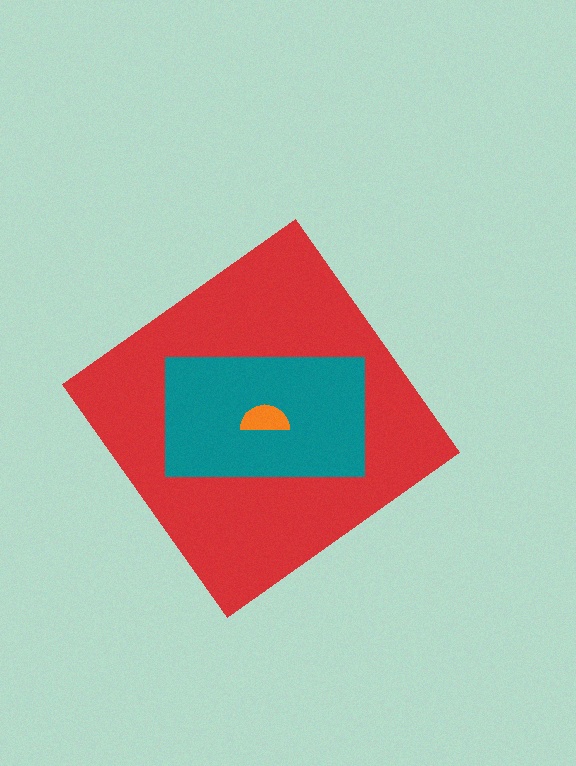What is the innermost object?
The orange semicircle.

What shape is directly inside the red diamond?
The teal rectangle.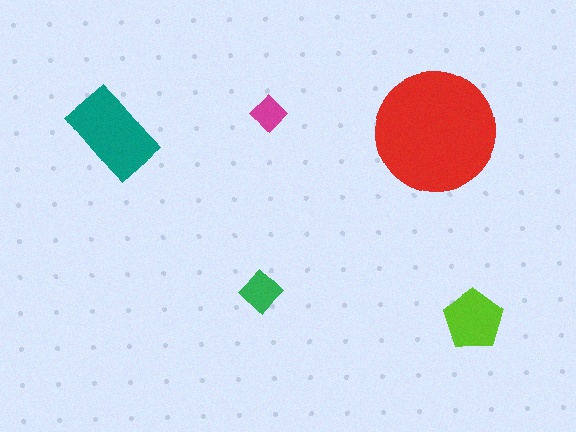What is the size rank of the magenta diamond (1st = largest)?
5th.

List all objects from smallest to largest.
The magenta diamond, the green diamond, the lime pentagon, the teal rectangle, the red circle.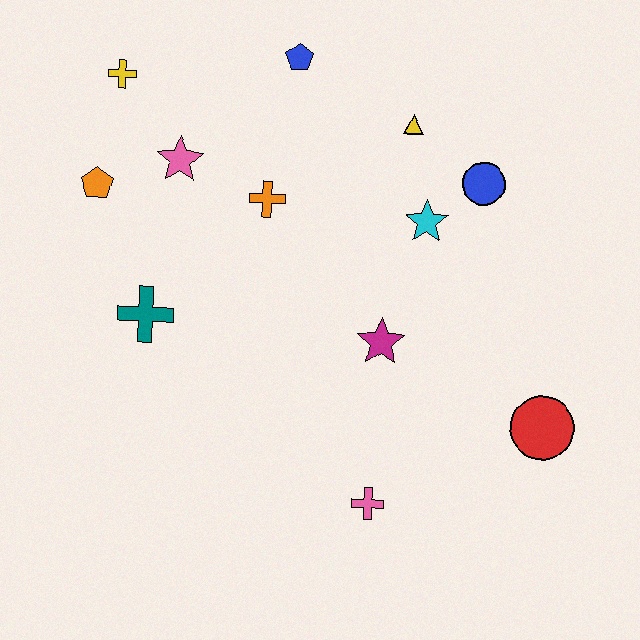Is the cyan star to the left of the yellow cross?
No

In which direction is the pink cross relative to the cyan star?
The pink cross is below the cyan star.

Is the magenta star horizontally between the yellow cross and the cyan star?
Yes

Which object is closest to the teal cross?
The orange pentagon is closest to the teal cross.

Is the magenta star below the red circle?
No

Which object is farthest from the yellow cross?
The red circle is farthest from the yellow cross.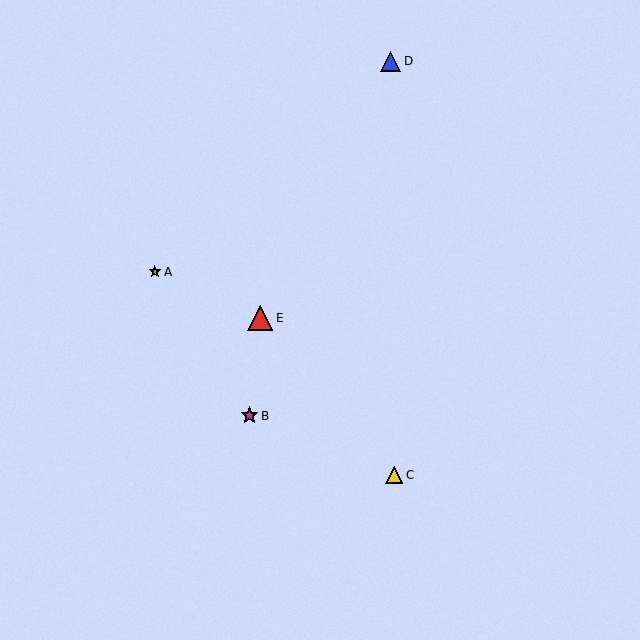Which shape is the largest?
The red triangle (labeled E) is the largest.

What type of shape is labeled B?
Shape B is a magenta star.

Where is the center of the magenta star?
The center of the magenta star is at (249, 416).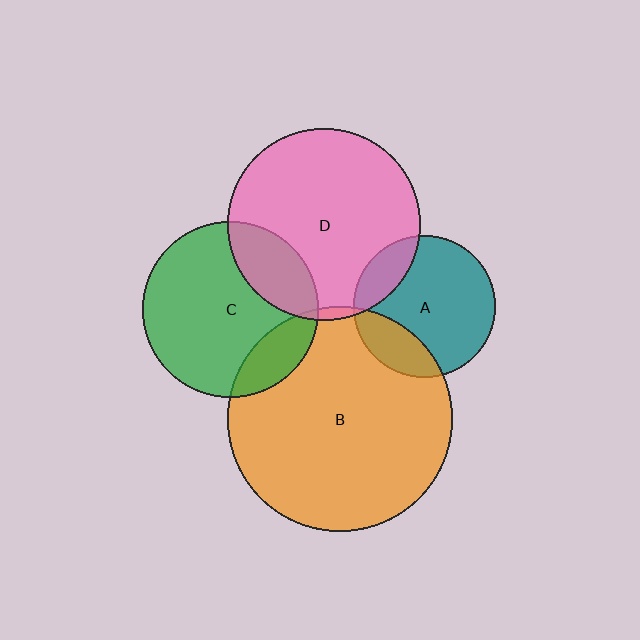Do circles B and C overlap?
Yes.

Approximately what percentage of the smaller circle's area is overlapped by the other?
Approximately 15%.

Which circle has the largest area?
Circle B (orange).